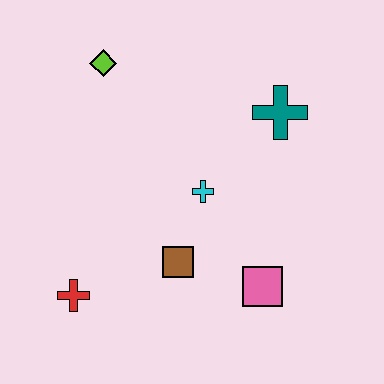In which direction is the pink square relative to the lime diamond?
The pink square is below the lime diamond.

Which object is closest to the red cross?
The brown square is closest to the red cross.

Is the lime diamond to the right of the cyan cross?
No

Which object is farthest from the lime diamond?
The pink square is farthest from the lime diamond.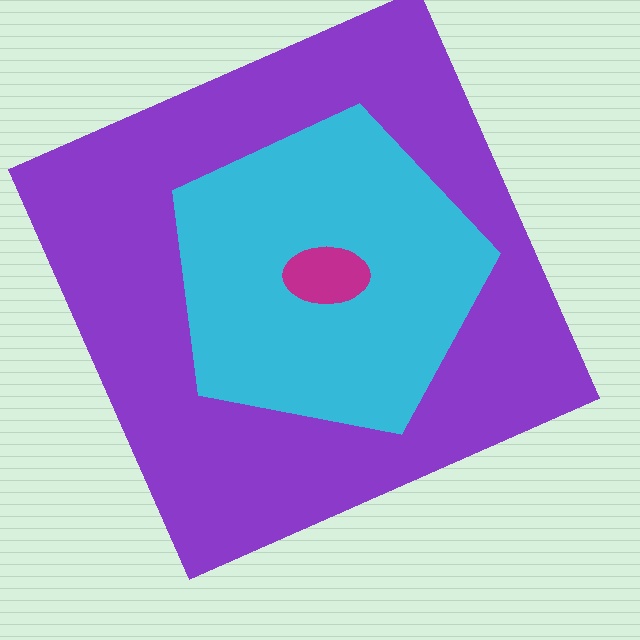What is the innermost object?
The magenta ellipse.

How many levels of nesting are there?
3.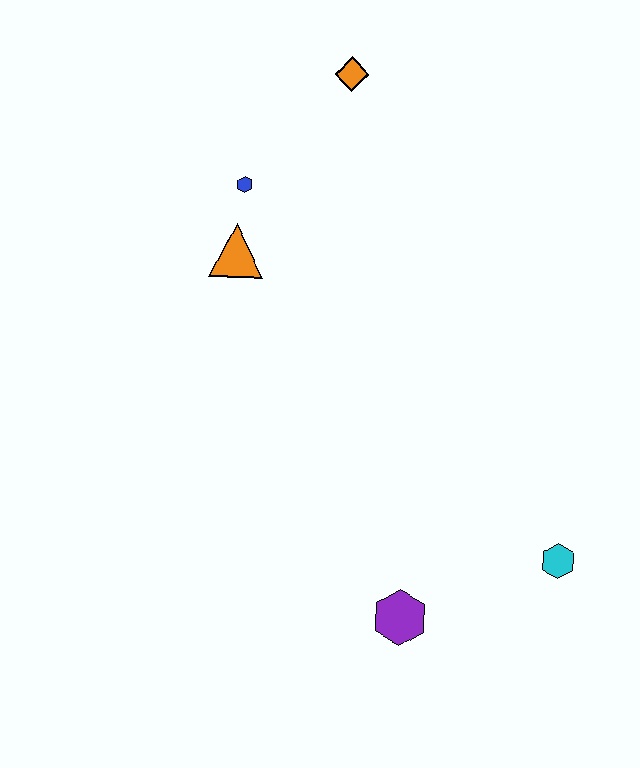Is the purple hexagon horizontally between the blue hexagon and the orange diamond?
No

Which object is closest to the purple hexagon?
The cyan hexagon is closest to the purple hexagon.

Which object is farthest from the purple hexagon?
The orange diamond is farthest from the purple hexagon.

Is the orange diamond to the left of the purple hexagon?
Yes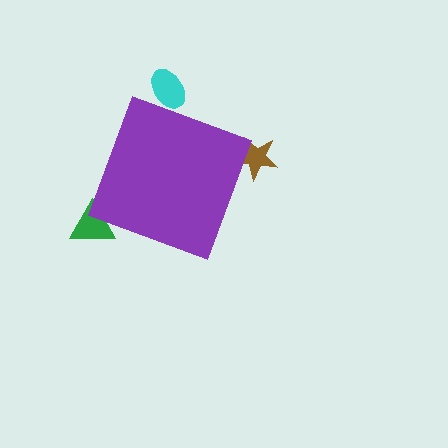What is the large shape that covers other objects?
A purple diamond.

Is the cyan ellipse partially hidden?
Yes, the cyan ellipse is partially hidden behind the purple diamond.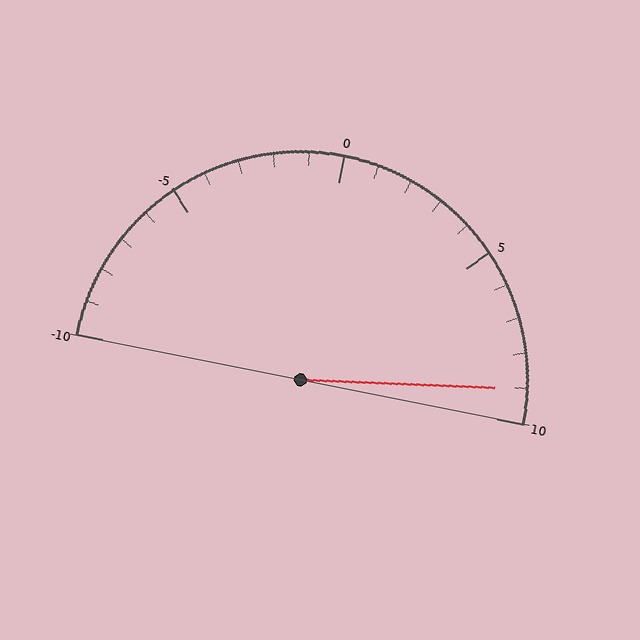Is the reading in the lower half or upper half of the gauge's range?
The reading is in the upper half of the range (-10 to 10).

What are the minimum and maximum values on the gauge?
The gauge ranges from -10 to 10.